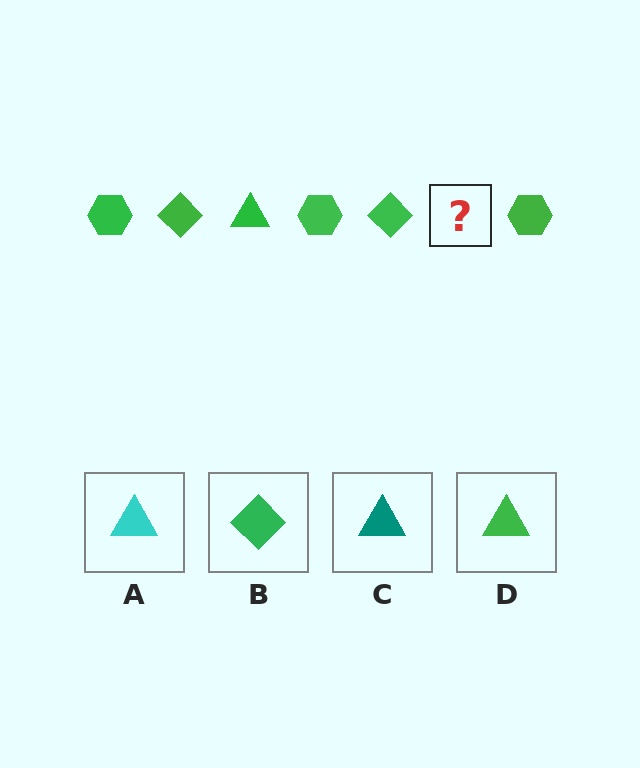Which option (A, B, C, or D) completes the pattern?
D.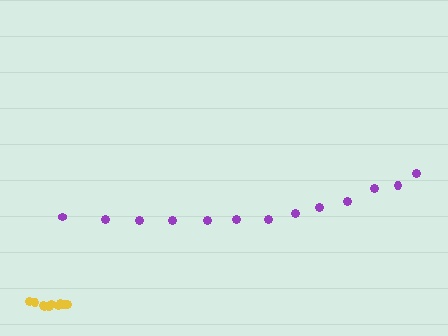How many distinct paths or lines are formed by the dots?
There are 2 distinct paths.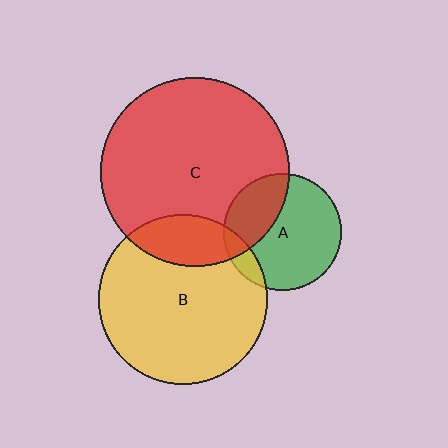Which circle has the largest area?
Circle C (red).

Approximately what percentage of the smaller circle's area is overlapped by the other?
Approximately 10%.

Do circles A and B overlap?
Yes.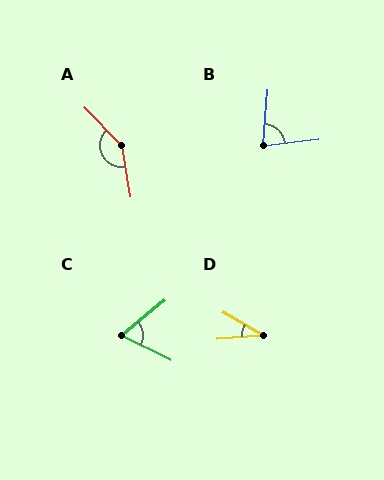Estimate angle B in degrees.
Approximately 79 degrees.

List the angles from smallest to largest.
D (34°), C (65°), B (79°), A (145°).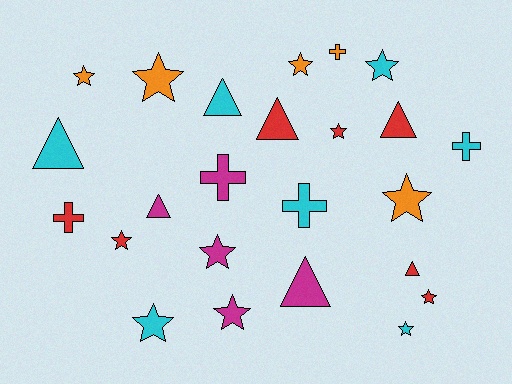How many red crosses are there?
There is 1 red cross.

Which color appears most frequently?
Cyan, with 7 objects.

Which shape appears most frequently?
Star, with 12 objects.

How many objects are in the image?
There are 24 objects.